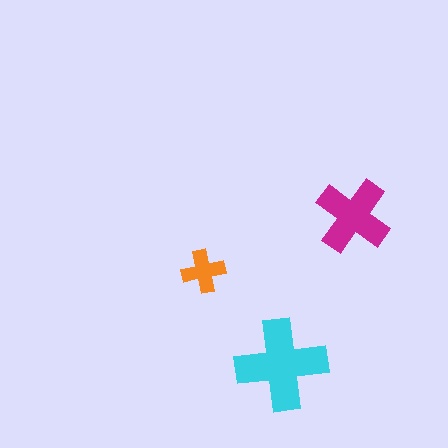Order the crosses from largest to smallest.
the cyan one, the magenta one, the orange one.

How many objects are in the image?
There are 3 objects in the image.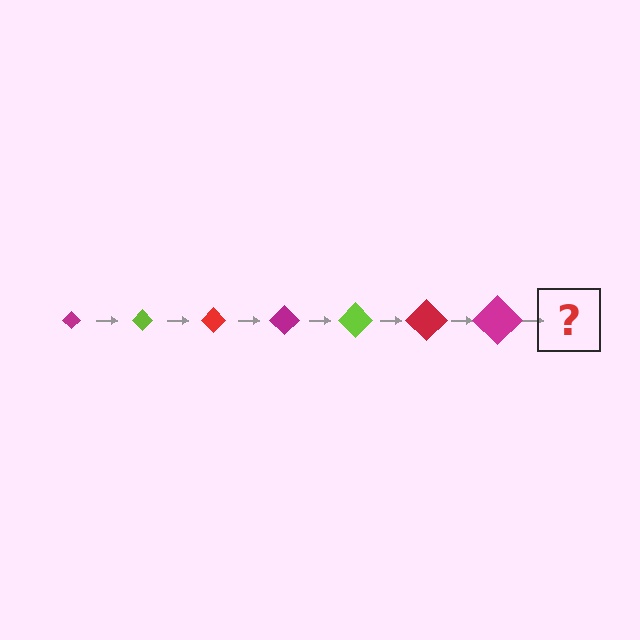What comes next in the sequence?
The next element should be a lime diamond, larger than the previous one.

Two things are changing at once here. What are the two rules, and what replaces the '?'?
The two rules are that the diamond grows larger each step and the color cycles through magenta, lime, and red. The '?' should be a lime diamond, larger than the previous one.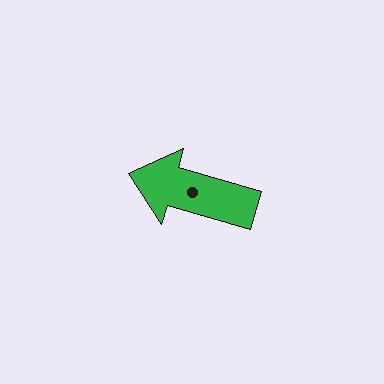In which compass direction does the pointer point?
West.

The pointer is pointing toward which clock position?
Roughly 10 o'clock.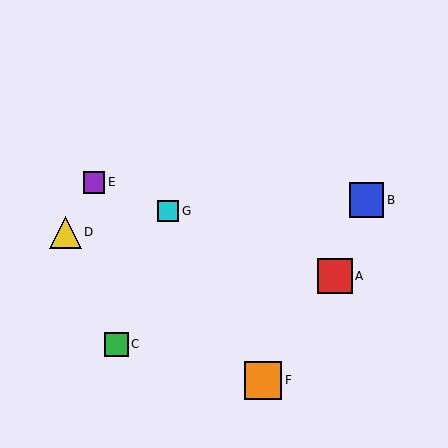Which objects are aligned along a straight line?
Objects A, E, G are aligned along a straight line.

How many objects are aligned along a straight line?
3 objects (A, E, G) are aligned along a straight line.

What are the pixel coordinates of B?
Object B is at (367, 200).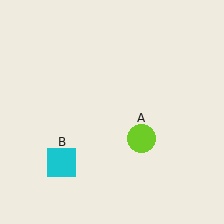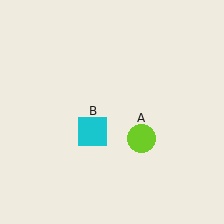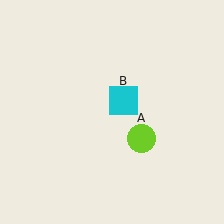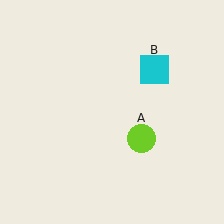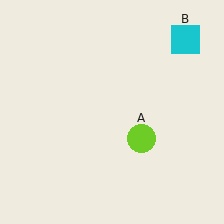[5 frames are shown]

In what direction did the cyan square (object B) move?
The cyan square (object B) moved up and to the right.